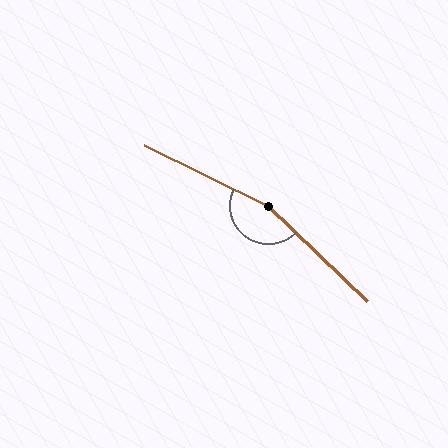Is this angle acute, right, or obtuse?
It is obtuse.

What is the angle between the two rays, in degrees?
Approximately 162 degrees.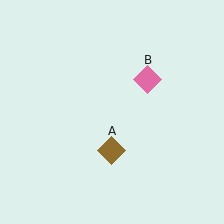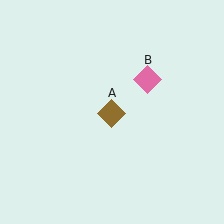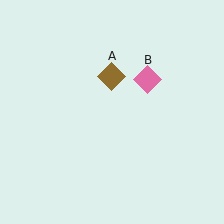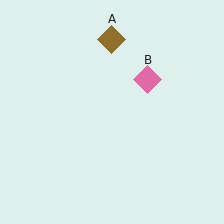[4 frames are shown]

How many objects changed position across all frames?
1 object changed position: brown diamond (object A).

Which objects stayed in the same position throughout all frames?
Pink diamond (object B) remained stationary.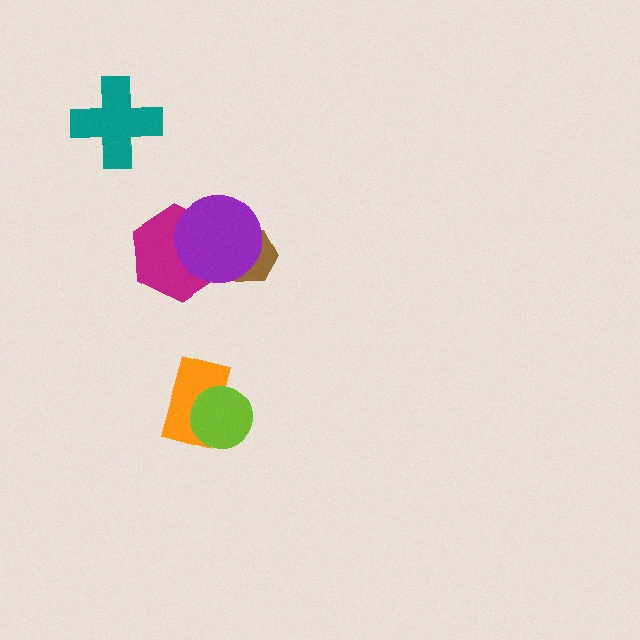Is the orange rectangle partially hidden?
Yes, it is partially covered by another shape.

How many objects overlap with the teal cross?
0 objects overlap with the teal cross.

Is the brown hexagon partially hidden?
Yes, it is partially covered by another shape.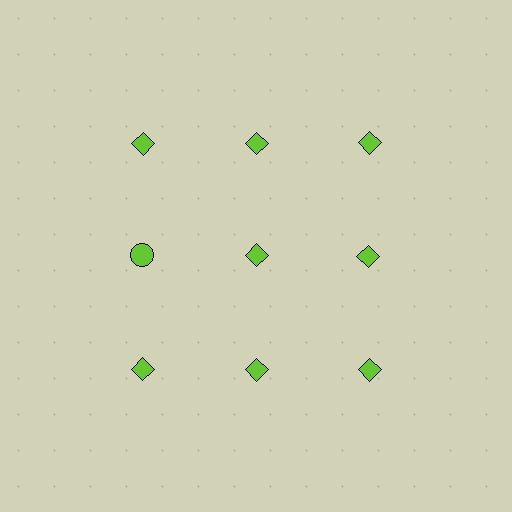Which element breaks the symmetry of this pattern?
The lime circle in the second row, leftmost column breaks the symmetry. All other shapes are lime diamonds.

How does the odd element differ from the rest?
It has a different shape: circle instead of diamond.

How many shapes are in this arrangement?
There are 9 shapes arranged in a grid pattern.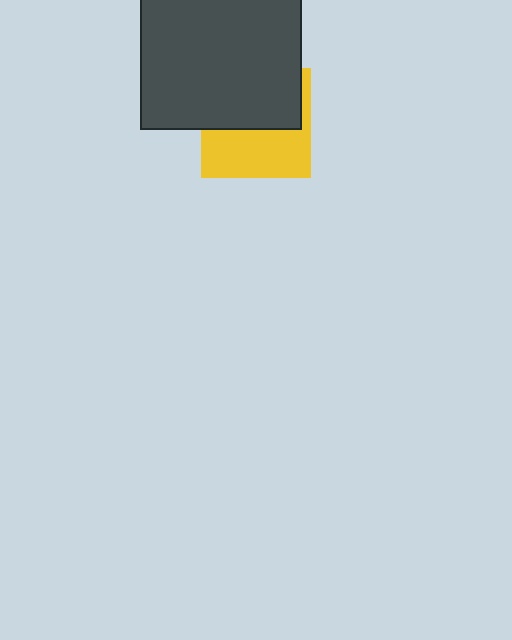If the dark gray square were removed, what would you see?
You would see the complete yellow square.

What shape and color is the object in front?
The object in front is a dark gray square.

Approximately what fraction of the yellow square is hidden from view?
Roughly 51% of the yellow square is hidden behind the dark gray square.